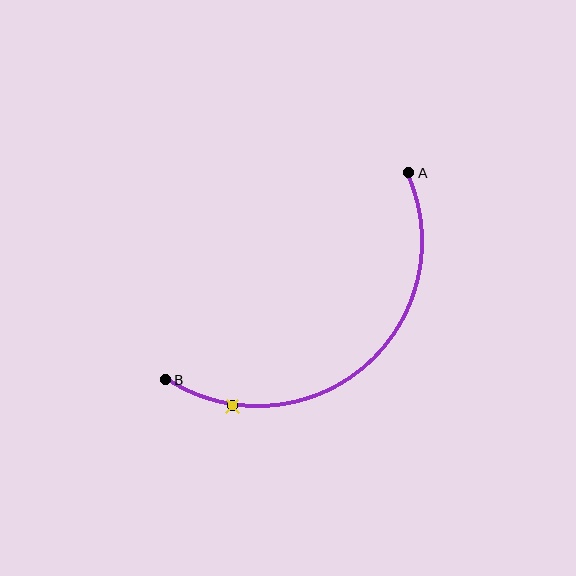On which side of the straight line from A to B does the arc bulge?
The arc bulges below and to the right of the straight line connecting A and B.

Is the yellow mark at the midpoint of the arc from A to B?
No. The yellow mark lies on the arc but is closer to endpoint B. The arc midpoint would be at the point on the curve equidistant along the arc from both A and B.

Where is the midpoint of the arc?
The arc midpoint is the point on the curve farthest from the straight line joining A and B. It sits below and to the right of that line.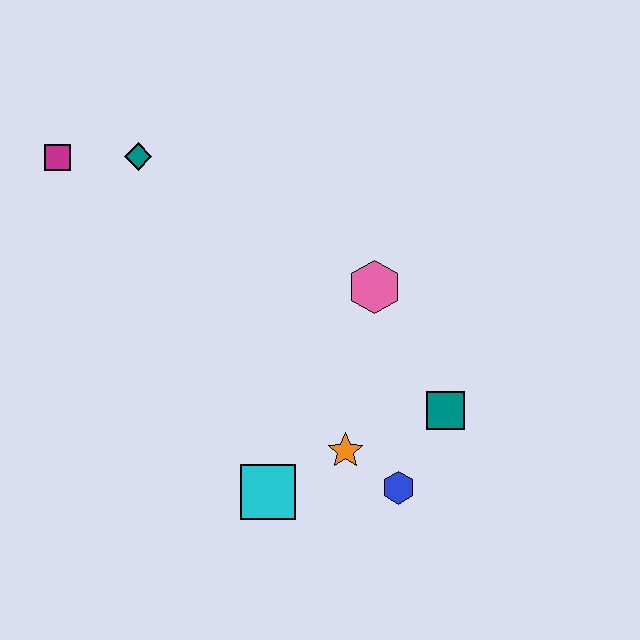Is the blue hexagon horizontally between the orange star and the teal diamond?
No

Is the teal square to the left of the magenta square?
No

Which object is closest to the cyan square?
The orange star is closest to the cyan square.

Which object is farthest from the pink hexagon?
The magenta square is farthest from the pink hexagon.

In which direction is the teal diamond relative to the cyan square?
The teal diamond is above the cyan square.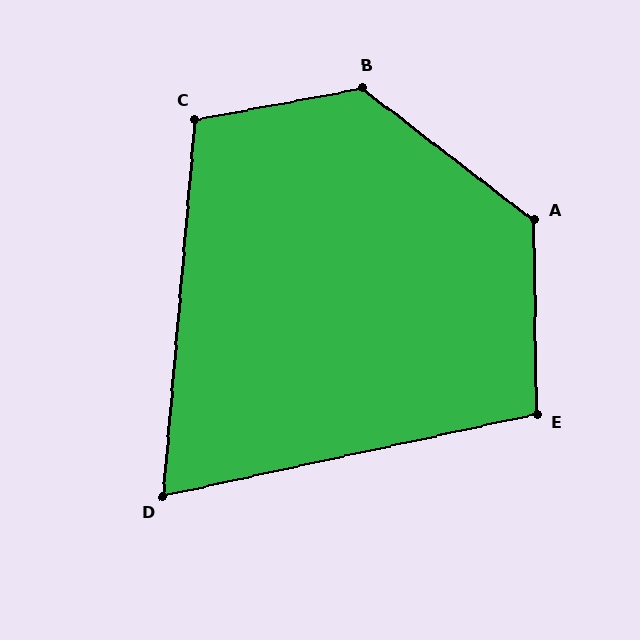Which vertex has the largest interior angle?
B, at approximately 132 degrees.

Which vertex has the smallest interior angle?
D, at approximately 73 degrees.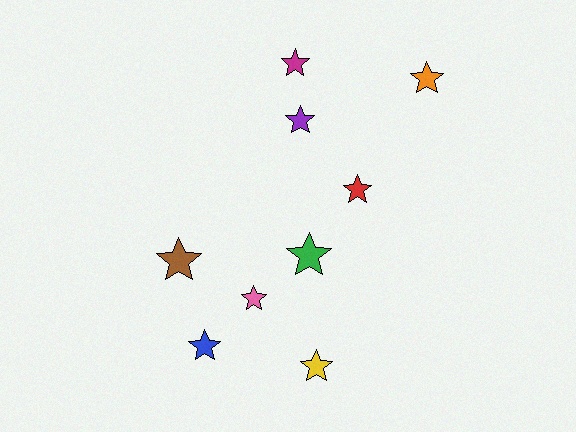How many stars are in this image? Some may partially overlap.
There are 9 stars.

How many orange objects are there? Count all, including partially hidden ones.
There is 1 orange object.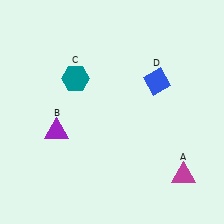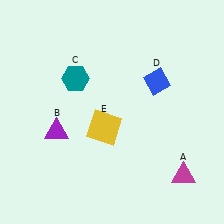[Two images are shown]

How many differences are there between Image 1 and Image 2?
There is 1 difference between the two images.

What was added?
A yellow square (E) was added in Image 2.